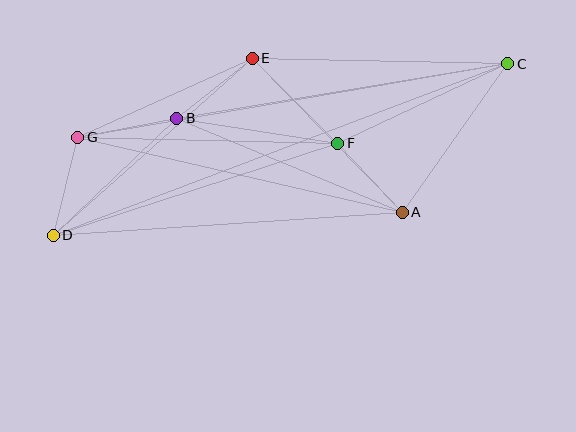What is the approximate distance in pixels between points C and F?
The distance between C and F is approximately 188 pixels.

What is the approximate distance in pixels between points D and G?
The distance between D and G is approximately 101 pixels.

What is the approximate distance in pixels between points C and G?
The distance between C and G is approximately 436 pixels.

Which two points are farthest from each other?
Points C and D are farthest from each other.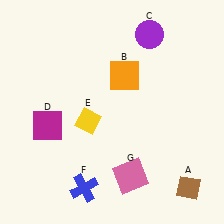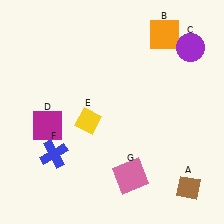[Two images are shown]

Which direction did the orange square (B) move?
The orange square (B) moved up.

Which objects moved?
The objects that moved are: the orange square (B), the purple circle (C), the blue cross (F).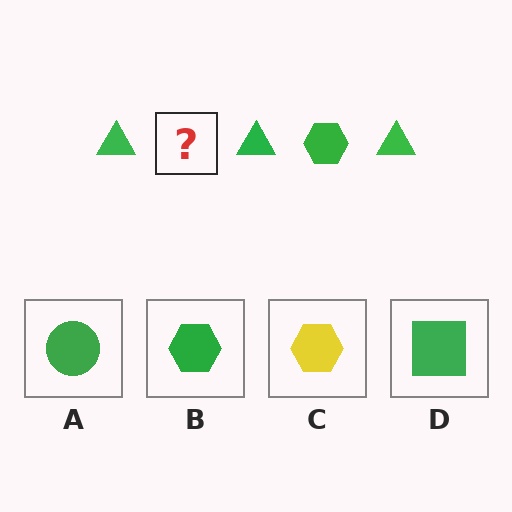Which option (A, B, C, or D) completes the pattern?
B.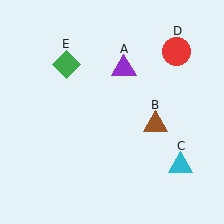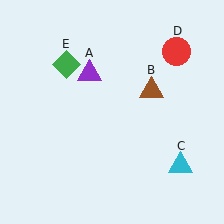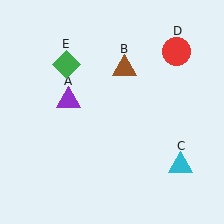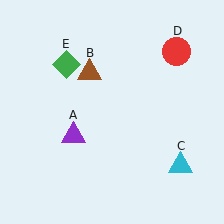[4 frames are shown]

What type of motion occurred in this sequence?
The purple triangle (object A), brown triangle (object B) rotated counterclockwise around the center of the scene.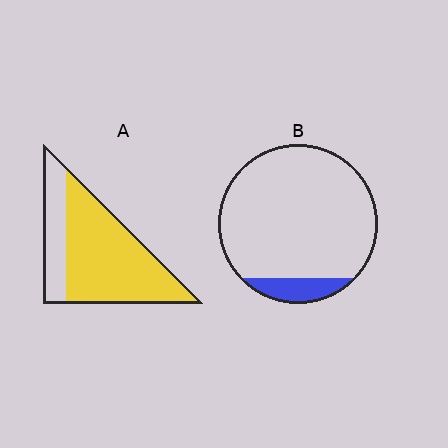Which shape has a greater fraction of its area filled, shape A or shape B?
Shape A.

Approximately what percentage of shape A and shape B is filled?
A is approximately 75% and B is approximately 10%.